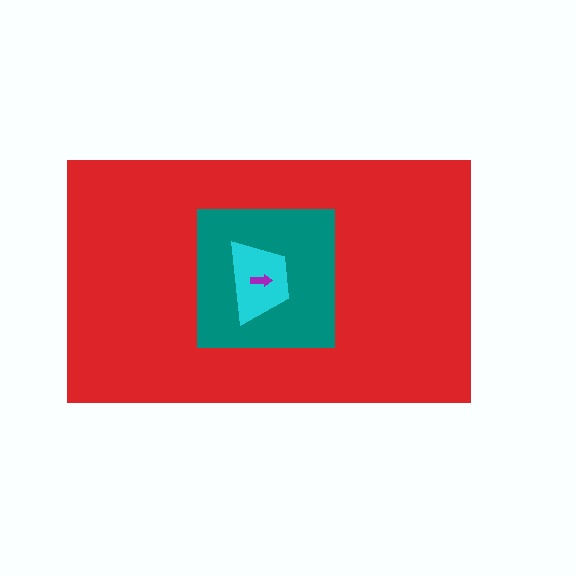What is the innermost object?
The purple arrow.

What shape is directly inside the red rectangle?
The teal square.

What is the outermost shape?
The red rectangle.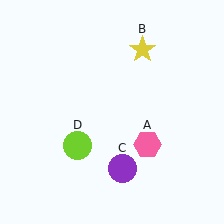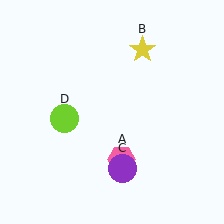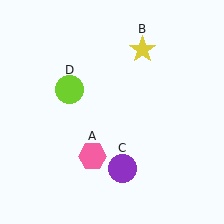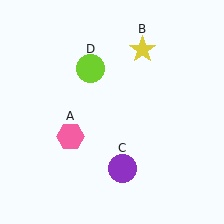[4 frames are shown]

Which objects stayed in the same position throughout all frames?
Yellow star (object B) and purple circle (object C) remained stationary.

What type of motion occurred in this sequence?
The pink hexagon (object A), lime circle (object D) rotated clockwise around the center of the scene.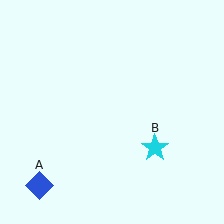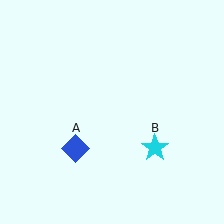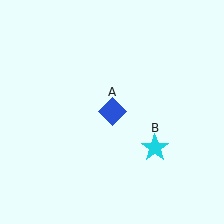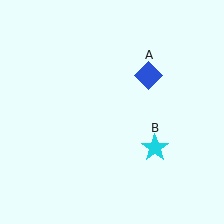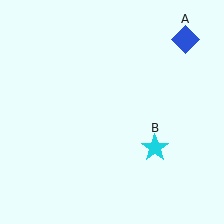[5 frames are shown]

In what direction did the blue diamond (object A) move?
The blue diamond (object A) moved up and to the right.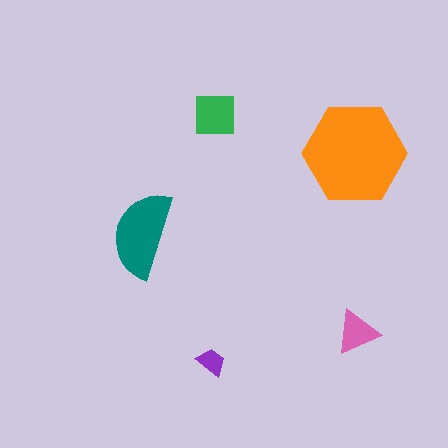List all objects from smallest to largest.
The purple trapezoid, the pink triangle, the green square, the teal semicircle, the orange hexagon.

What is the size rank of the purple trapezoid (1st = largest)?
5th.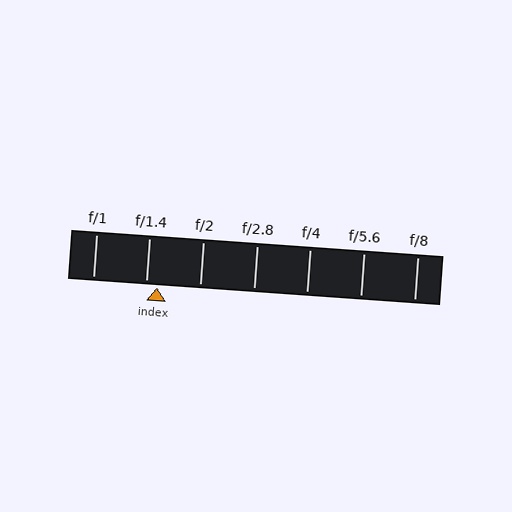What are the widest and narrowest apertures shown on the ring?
The widest aperture shown is f/1 and the narrowest is f/8.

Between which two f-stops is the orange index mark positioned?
The index mark is between f/1.4 and f/2.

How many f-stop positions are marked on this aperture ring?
There are 7 f-stop positions marked.